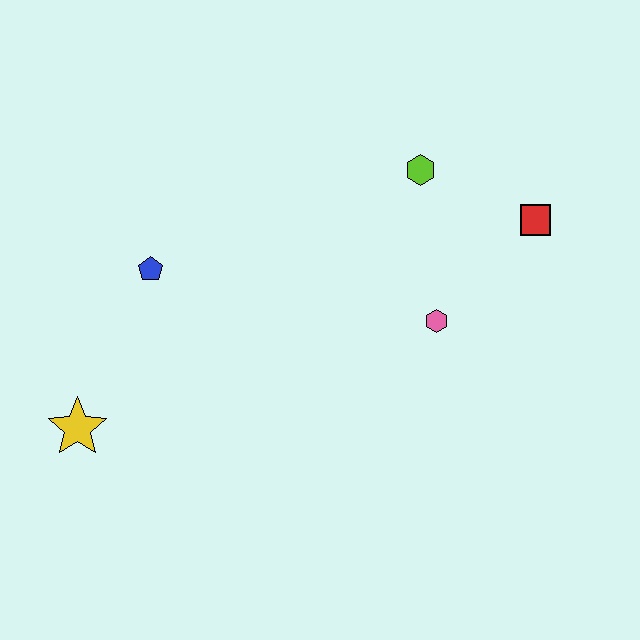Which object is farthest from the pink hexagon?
The yellow star is farthest from the pink hexagon.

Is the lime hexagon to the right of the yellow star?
Yes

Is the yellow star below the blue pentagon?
Yes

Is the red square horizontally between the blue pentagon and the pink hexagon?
No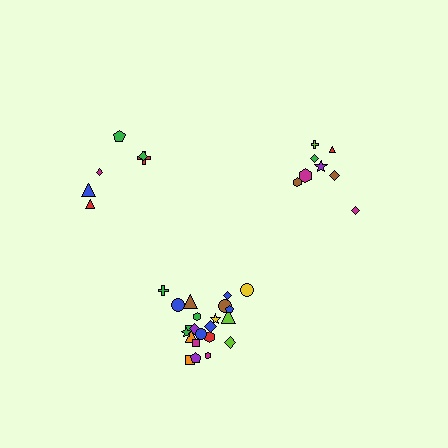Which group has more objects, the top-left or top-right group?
The top-right group.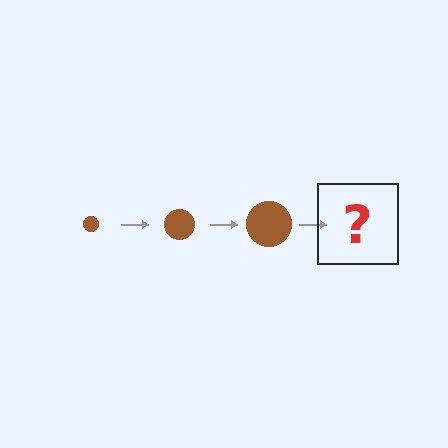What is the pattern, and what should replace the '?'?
The pattern is that the circle gets progressively larger each step. The '?' should be a brown circle, larger than the previous one.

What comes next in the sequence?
The next element should be a brown circle, larger than the previous one.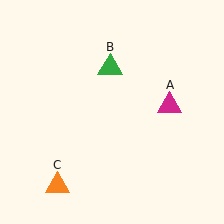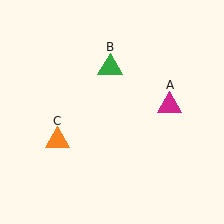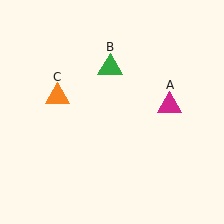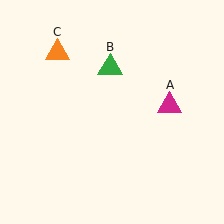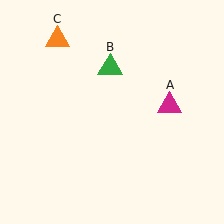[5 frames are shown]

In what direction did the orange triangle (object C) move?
The orange triangle (object C) moved up.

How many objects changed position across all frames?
1 object changed position: orange triangle (object C).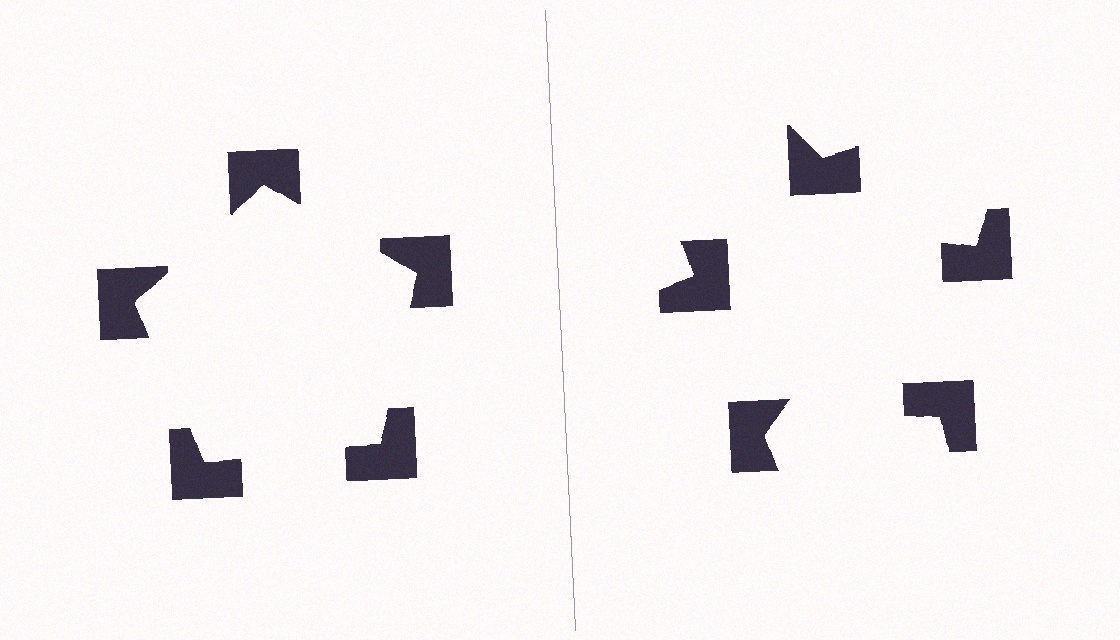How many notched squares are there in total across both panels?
10 — 5 on each side.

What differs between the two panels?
The notched squares are positioned identically on both sides; only the wedge orientations differ. On the left they align to a pentagon; on the right they are misaligned.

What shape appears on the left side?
An illusory pentagon.